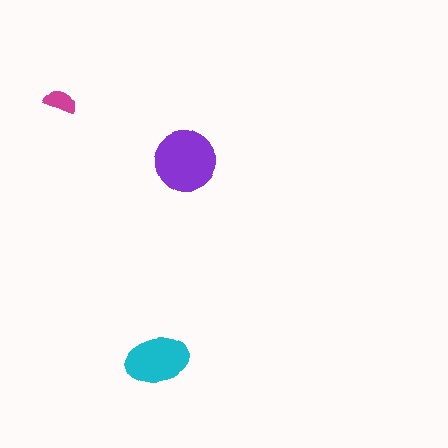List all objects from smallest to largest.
The magenta semicircle, the cyan ellipse, the purple circle.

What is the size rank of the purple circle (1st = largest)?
1st.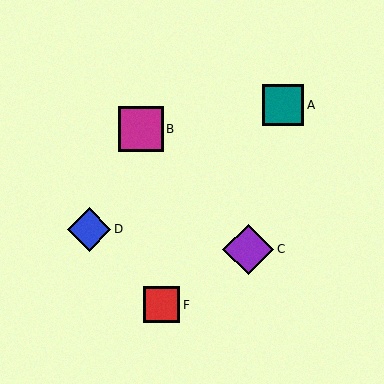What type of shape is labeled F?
Shape F is a red square.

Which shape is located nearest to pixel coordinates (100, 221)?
The blue diamond (labeled D) at (89, 229) is nearest to that location.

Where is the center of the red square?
The center of the red square is at (162, 305).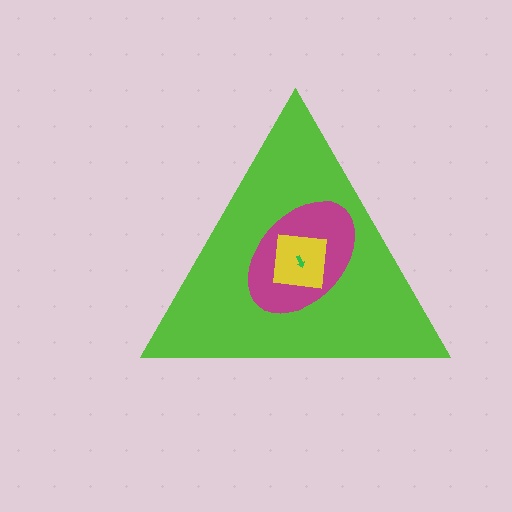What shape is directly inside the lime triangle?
The magenta ellipse.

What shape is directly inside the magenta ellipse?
The yellow square.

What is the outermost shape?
The lime triangle.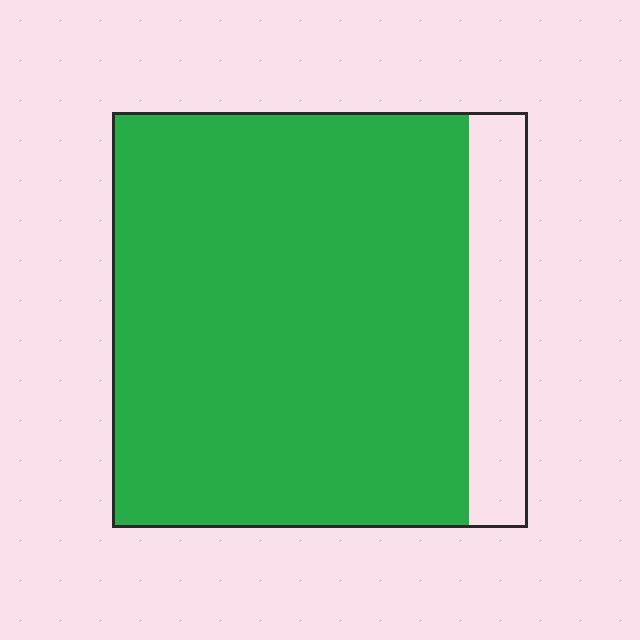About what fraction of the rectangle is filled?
About seven eighths (7/8).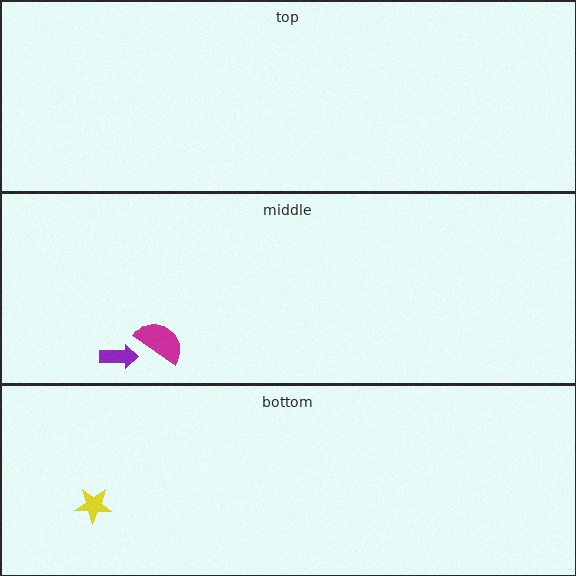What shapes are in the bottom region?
The yellow star.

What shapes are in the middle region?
The magenta semicircle, the purple arrow.